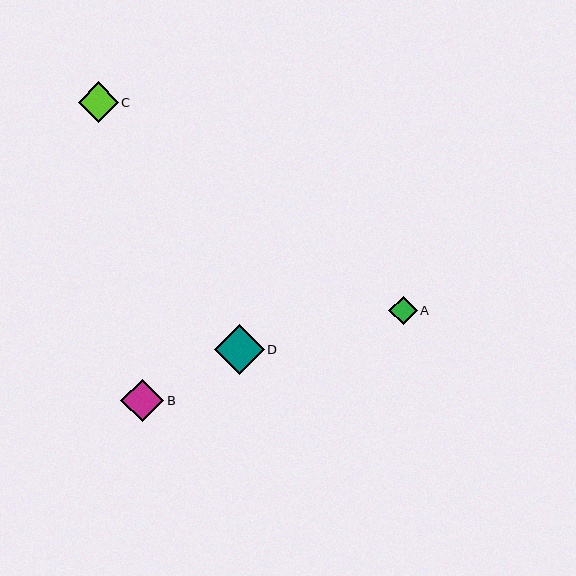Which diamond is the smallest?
Diamond A is the smallest with a size of approximately 29 pixels.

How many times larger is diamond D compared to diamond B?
Diamond D is approximately 1.2 times the size of diamond B.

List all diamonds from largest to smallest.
From largest to smallest: D, B, C, A.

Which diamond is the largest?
Diamond D is the largest with a size of approximately 50 pixels.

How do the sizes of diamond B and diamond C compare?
Diamond B and diamond C are approximately the same size.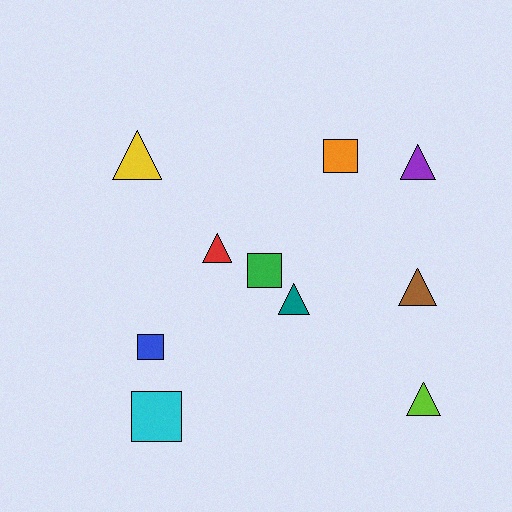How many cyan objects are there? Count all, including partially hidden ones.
There is 1 cyan object.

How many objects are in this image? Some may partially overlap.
There are 10 objects.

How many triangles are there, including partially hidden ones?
There are 6 triangles.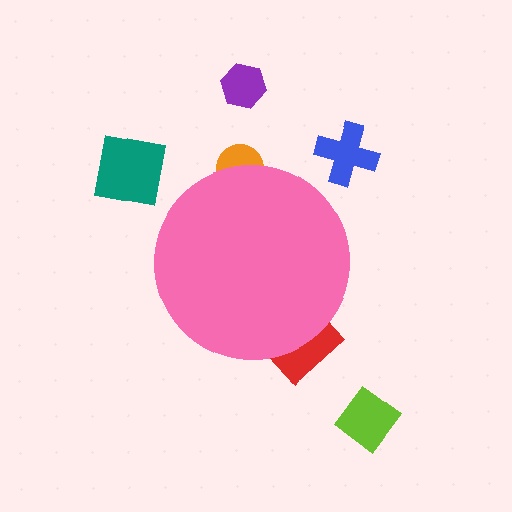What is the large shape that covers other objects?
A pink circle.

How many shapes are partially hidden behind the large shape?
2 shapes are partially hidden.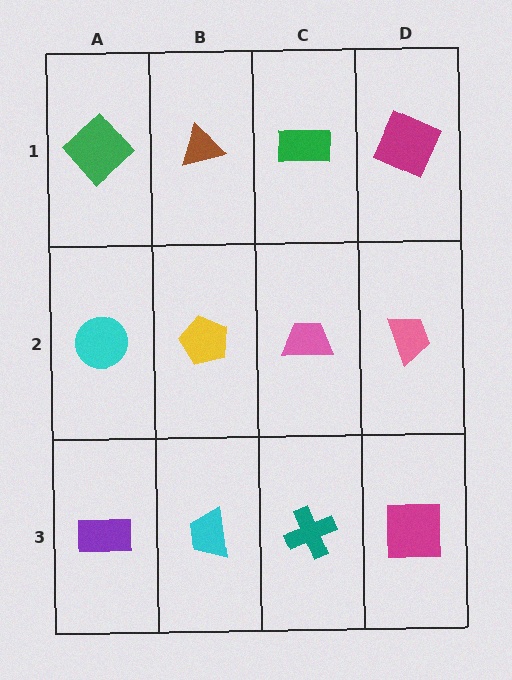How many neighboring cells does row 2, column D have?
3.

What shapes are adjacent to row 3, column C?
A pink trapezoid (row 2, column C), a cyan trapezoid (row 3, column B), a magenta square (row 3, column D).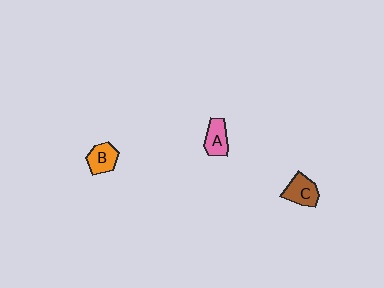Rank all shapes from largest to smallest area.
From largest to smallest: C (brown), B (orange), A (pink).